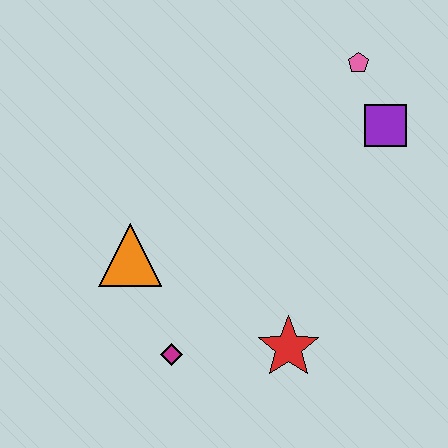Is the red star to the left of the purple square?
Yes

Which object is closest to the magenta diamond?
The orange triangle is closest to the magenta diamond.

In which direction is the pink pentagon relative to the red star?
The pink pentagon is above the red star.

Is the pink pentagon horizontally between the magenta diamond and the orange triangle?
No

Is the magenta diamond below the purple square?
Yes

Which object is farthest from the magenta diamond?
The pink pentagon is farthest from the magenta diamond.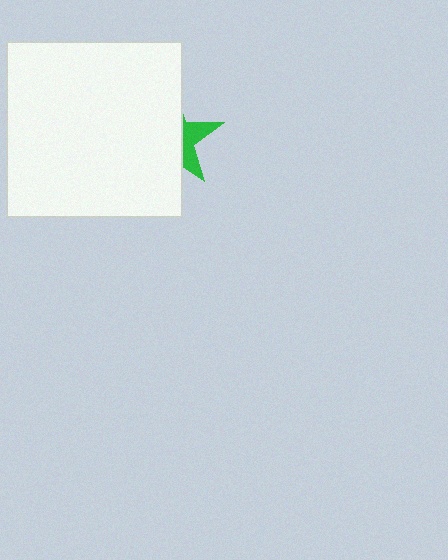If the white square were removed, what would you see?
You would see the complete green star.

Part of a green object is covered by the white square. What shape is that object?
It is a star.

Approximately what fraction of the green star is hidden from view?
Roughly 69% of the green star is hidden behind the white square.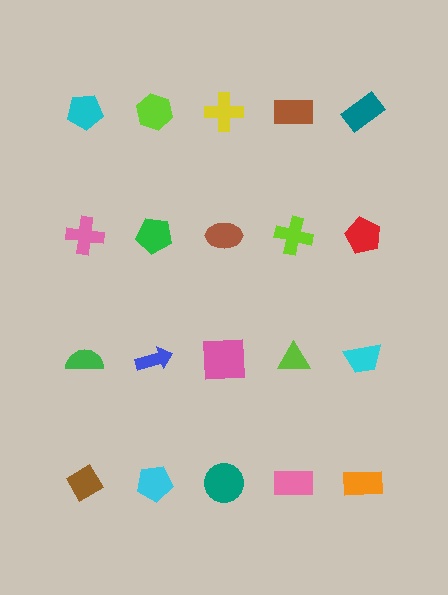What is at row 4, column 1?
A brown diamond.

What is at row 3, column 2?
A blue arrow.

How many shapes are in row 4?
5 shapes.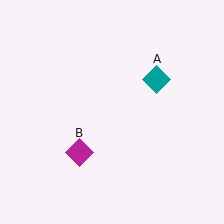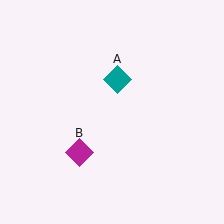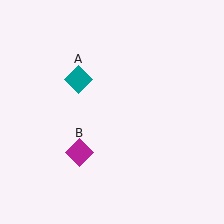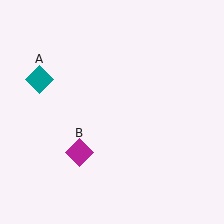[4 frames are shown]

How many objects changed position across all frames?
1 object changed position: teal diamond (object A).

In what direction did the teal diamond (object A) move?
The teal diamond (object A) moved left.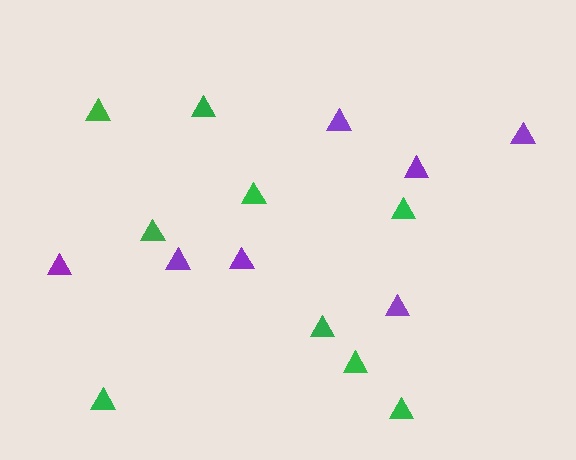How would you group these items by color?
There are 2 groups: one group of green triangles (9) and one group of purple triangles (7).